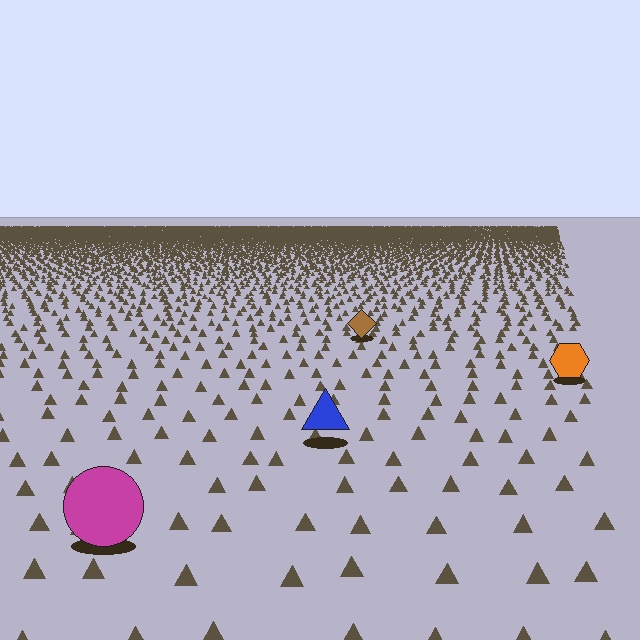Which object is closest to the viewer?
The magenta circle is closest. The texture marks near it are larger and more spread out.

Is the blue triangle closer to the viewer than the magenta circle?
No. The magenta circle is closer — you can tell from the texture gradient: the ground texture is coarser near it.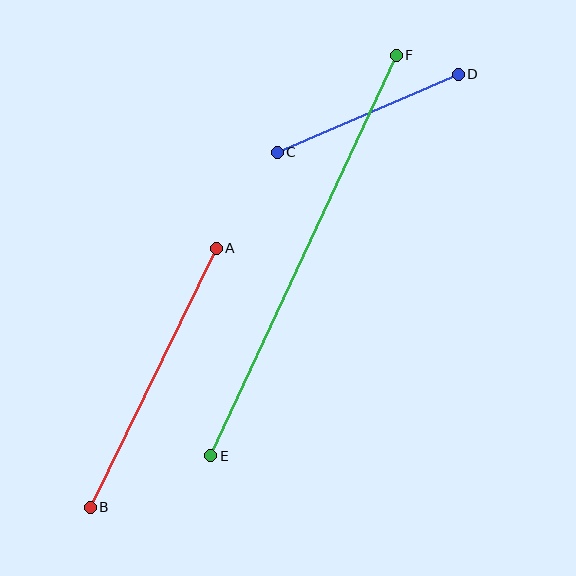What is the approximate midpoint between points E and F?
The midpoint is at approximately (303, 255) pixels.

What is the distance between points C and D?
The distance is approximately 197 pixels.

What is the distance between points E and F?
The distance is approximately 441 pixels.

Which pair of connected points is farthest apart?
Points E and F are farthest apart.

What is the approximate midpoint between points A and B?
The midpoint is at approximately (153, 378) pixels.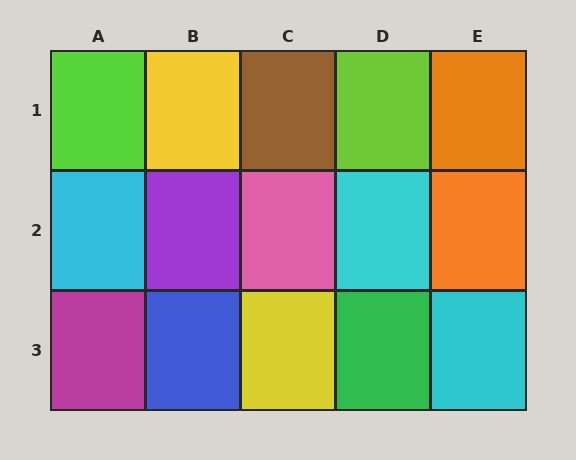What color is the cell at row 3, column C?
Yellow.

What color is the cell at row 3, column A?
Magenta.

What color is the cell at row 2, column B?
Purple.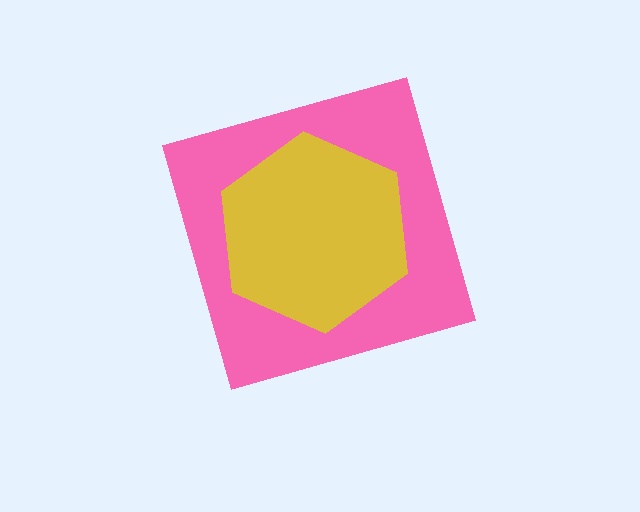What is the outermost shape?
The pink diamond.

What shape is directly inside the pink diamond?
The yellow hexagon.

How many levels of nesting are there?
2.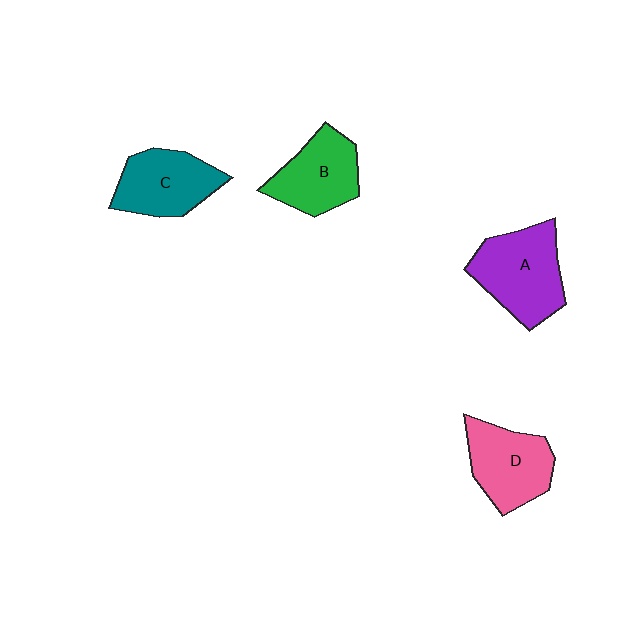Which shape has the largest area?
Shape A (purple).